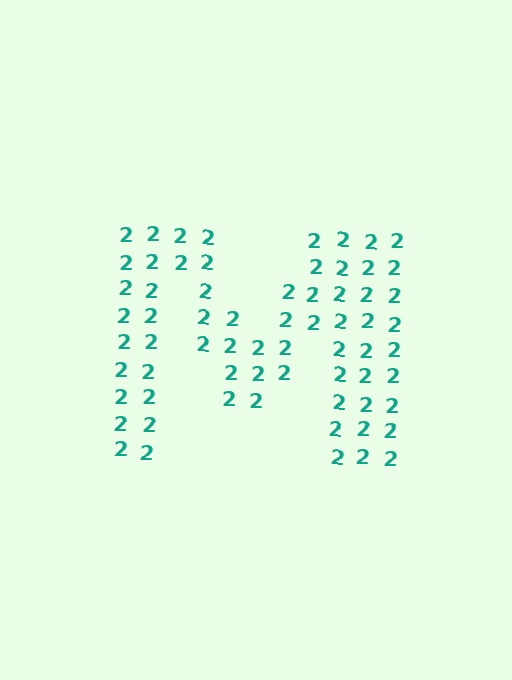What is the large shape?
The large shape is the letter M.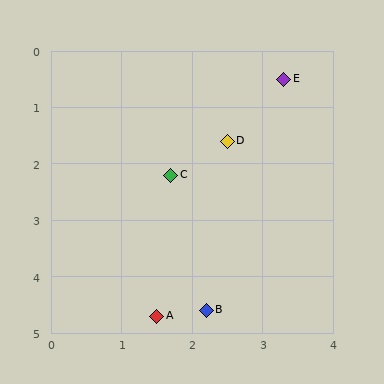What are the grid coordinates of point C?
Point C is at approximately (1.7, 2.2).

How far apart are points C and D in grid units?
Points C and D are about 1.0 grid units apart.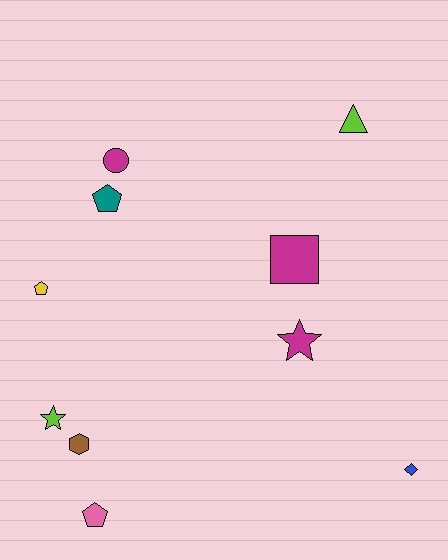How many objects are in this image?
There are 10 objects.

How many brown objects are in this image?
There is 1 brown object.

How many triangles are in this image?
There is 1 triangle.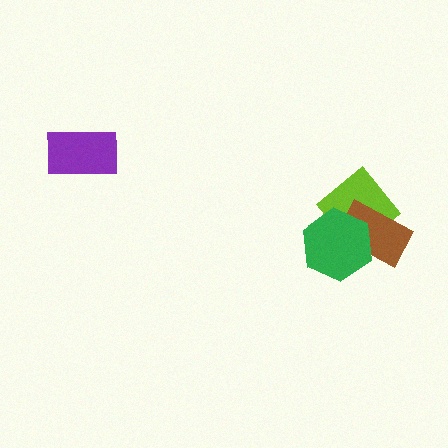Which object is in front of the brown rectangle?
The green hexagon is in front of the brown rectangle.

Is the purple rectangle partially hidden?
No, no other shape covers it.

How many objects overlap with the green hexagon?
2 objects overlap with the green hexagon.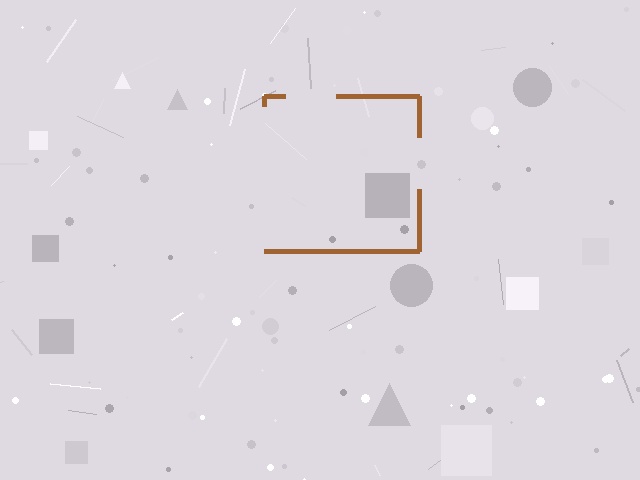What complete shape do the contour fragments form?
The contour fragments form a square.